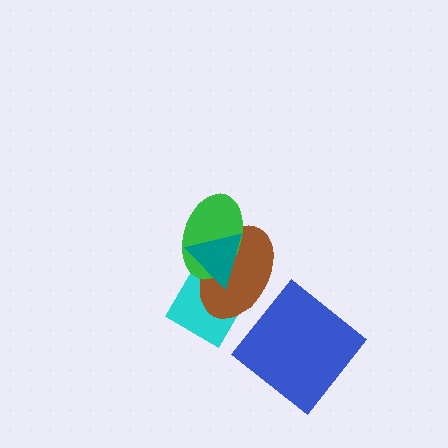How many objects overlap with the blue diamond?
0 objects overlap with the blue diamond.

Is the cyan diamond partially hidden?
Yes, it is partially covered by another shape.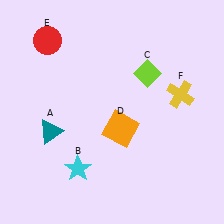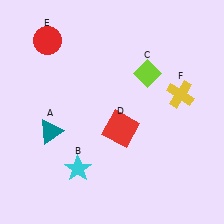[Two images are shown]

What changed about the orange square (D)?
In Image 1, D is orange. In Image 2, it changed to red.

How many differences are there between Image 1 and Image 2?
There is 1 difference between the two images.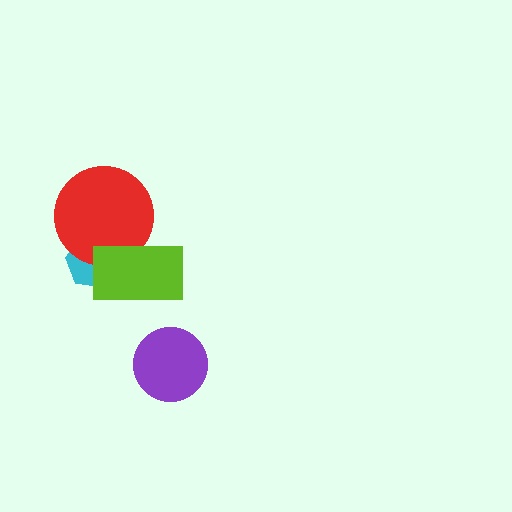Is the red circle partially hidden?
Yes, it is partially covered by another shape.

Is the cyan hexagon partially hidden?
Yes, it is partially covered by another shape.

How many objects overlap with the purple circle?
0 objects overlap with the purple circle.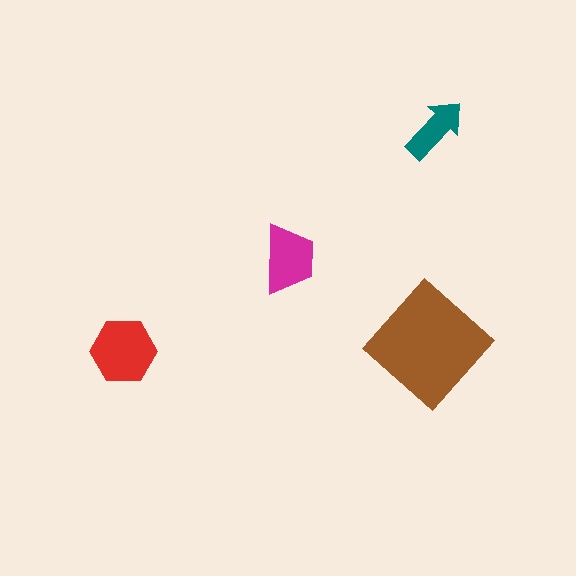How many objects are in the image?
There are 4 objects in the image.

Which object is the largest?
The brown diamond.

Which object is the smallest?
The teal arrow.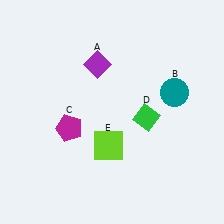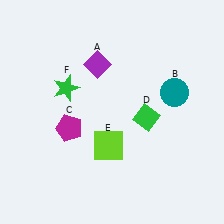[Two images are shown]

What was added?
A green star (F) was added in Image 2.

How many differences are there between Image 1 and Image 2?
There is 1 difference between the two images.